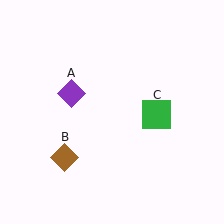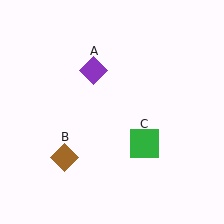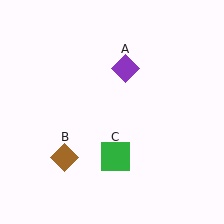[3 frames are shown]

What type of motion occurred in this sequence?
The purple diamond (object A), green square (object C) rotated clockwise around the center of the scene.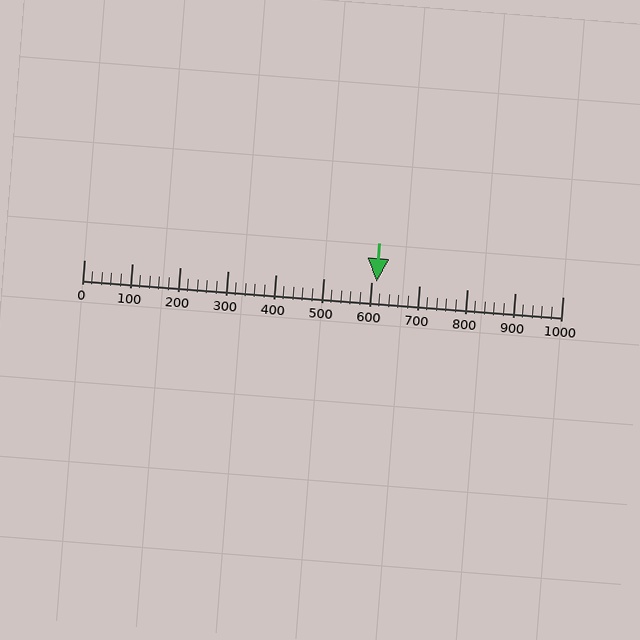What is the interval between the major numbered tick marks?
The major tick marks are spaced 100 units apart.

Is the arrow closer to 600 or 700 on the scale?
The arrow is closer to 600.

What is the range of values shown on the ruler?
The ruler shows values from 0 to 1000.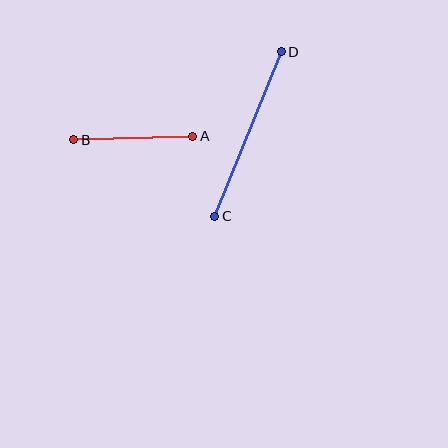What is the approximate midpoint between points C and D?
The midpoint is at approximately (248, 134) pixels.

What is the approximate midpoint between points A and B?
The midpoint is at approximately (133, 138) pixels.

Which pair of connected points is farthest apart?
Points C and D are farthest apart.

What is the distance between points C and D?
The distance is approximately 177 pixels.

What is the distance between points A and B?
The distance is approximately 119 pixels.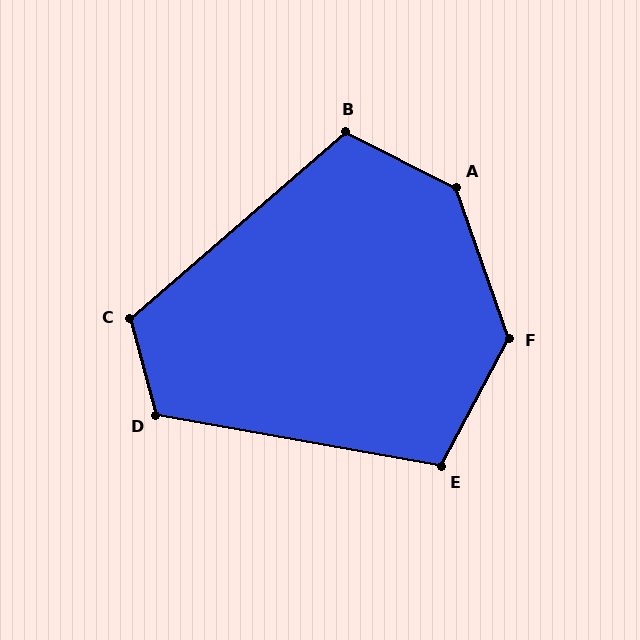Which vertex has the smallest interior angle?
E, at approximately 108 degrees.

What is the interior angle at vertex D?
Approximately 115 degrees (obtuse).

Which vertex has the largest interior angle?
A, at approximately 136 degrees.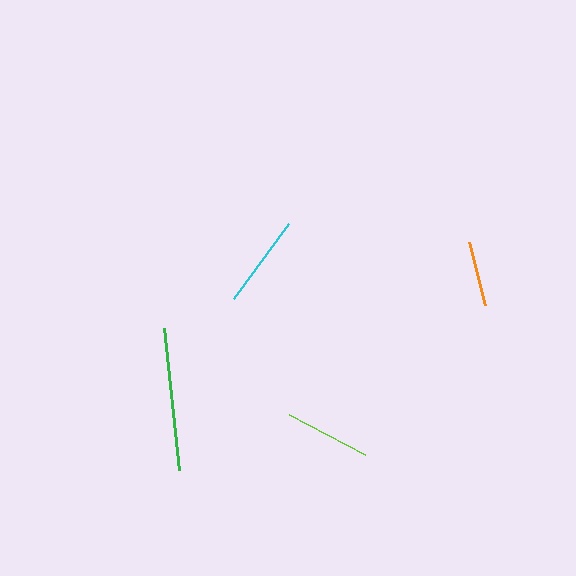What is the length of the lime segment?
The lime segment is approximately 87 pixels long.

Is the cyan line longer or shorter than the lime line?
The cyan line is longer than the lime line.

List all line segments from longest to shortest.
From longest to shortest: green, cyan, lime, orange.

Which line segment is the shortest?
The orange line is the shortest at approximately 65 pixels.